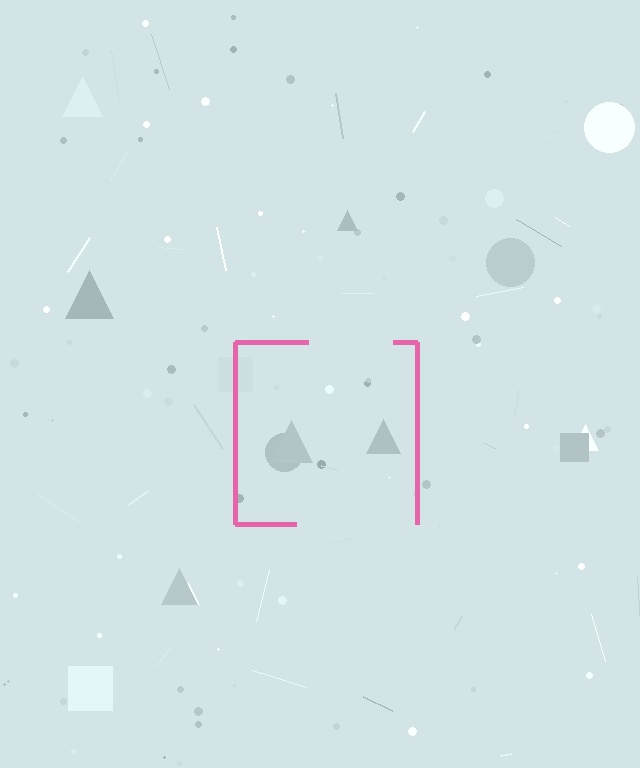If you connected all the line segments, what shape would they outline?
They would outline a square.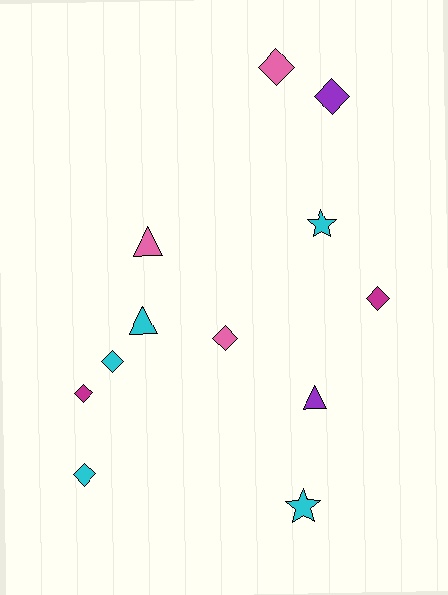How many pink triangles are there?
There is 1 pink triangle.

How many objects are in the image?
There are 12 objects.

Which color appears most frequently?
Cyan, with 5 objects.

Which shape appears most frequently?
Diamond, with 7 objects.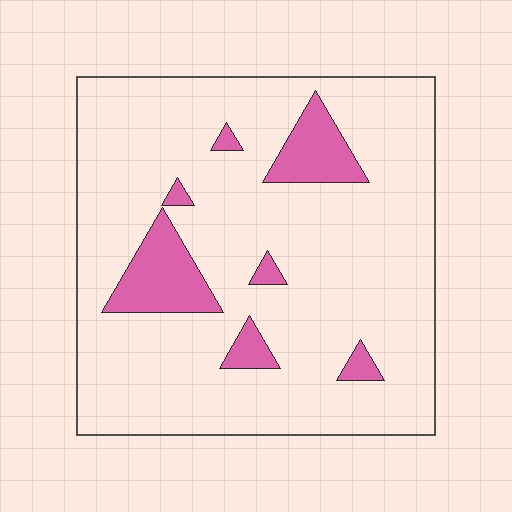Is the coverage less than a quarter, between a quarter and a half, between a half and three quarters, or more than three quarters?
Less than a quarter.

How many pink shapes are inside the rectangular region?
7.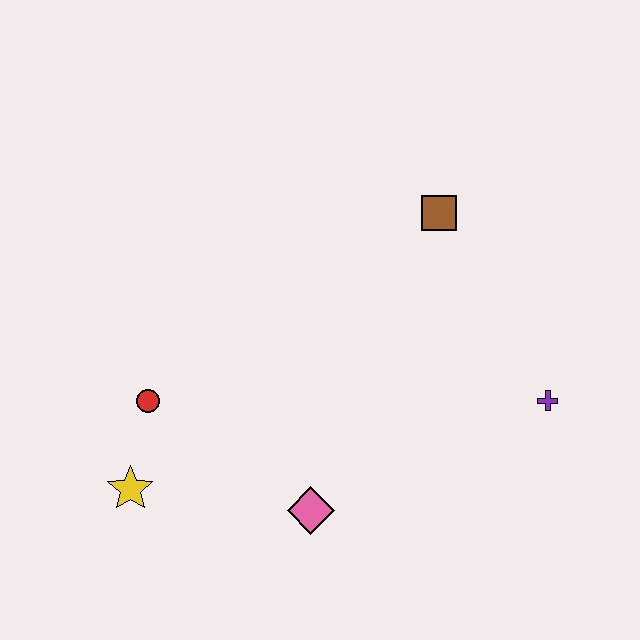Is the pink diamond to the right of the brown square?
No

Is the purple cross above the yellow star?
Yes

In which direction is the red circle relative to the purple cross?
The red circle is to the left of the purple cross.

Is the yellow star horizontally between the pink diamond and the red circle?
No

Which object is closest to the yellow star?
The red circle is closest to the yellow star.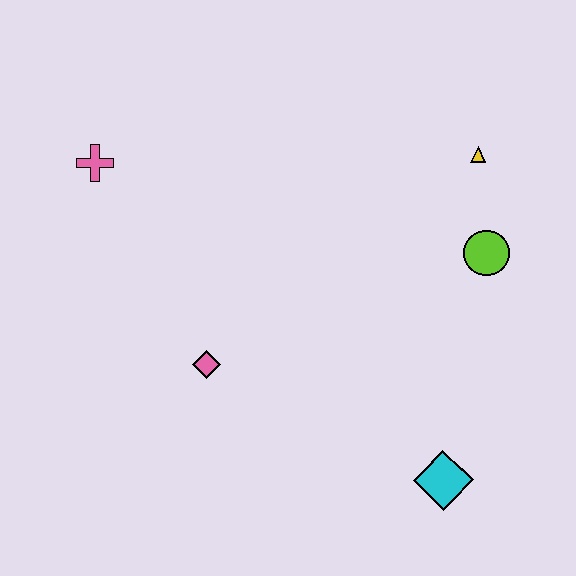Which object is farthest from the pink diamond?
The yellow triangle is farthest from the pink diamond.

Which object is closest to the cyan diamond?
The lime circle is closest to the cyan diamond.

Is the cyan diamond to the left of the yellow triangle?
Yes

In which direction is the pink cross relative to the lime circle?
The pink cross is to the left of the lime circle.